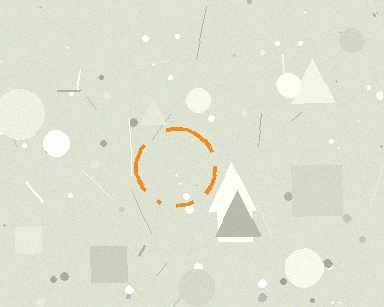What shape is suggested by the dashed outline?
The dashed outline suggests a circle.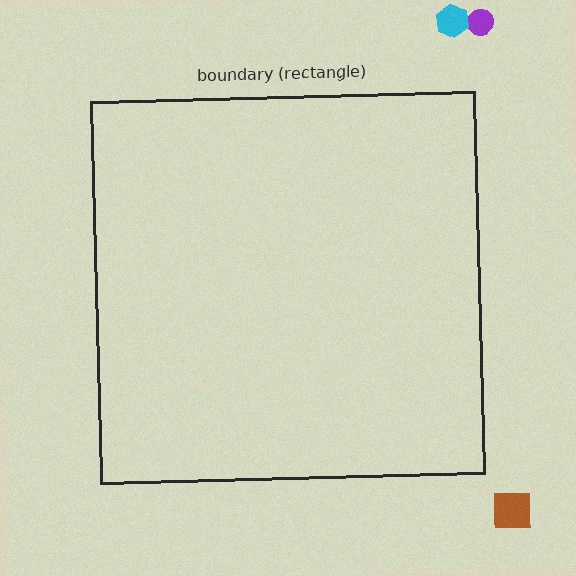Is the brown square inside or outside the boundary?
Outside.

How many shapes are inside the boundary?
0 inside, 3 outside.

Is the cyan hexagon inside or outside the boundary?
Outside.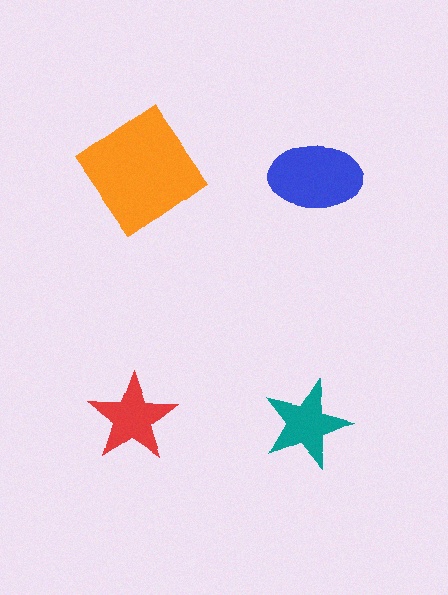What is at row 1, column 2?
A blue ellipse.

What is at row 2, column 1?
A red star.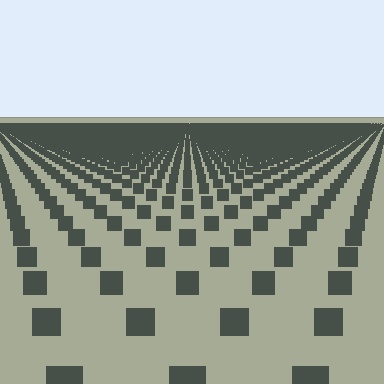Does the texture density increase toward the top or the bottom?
Density increases toward the top.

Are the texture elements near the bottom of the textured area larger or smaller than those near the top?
Larger. Near the bottom, elements are closer to the viewer and appear at a bigger on-screen size.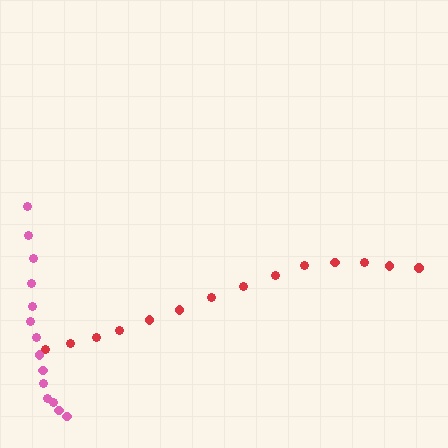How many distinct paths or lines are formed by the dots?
There are 2 distinct paths.